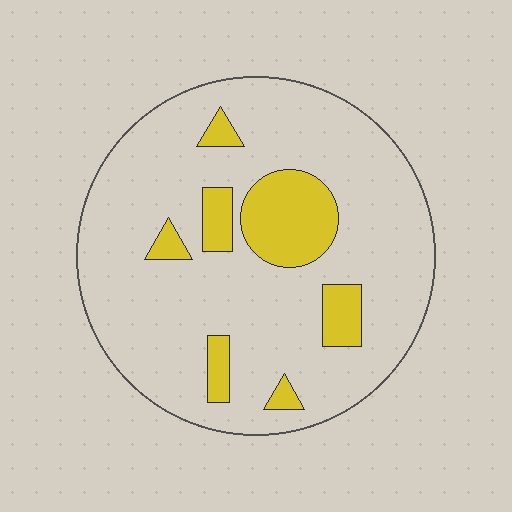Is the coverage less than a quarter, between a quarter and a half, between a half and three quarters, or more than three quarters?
Less than a quarter.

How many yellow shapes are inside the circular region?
7.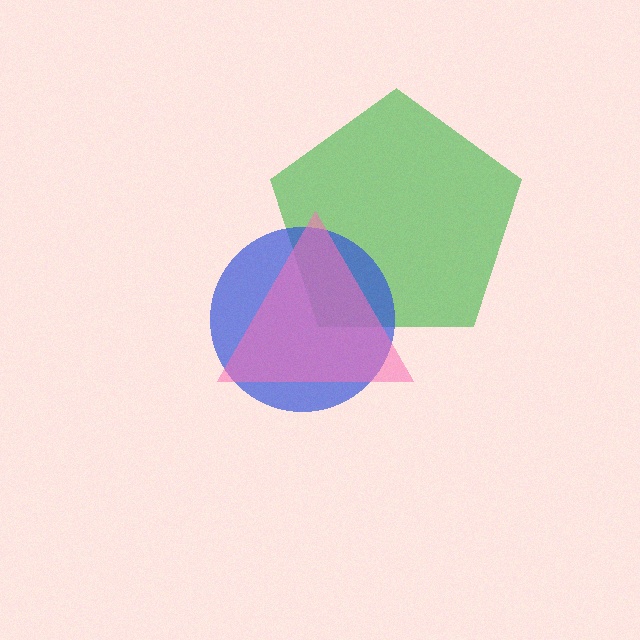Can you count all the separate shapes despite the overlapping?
Yes, there are 3 separate shapes.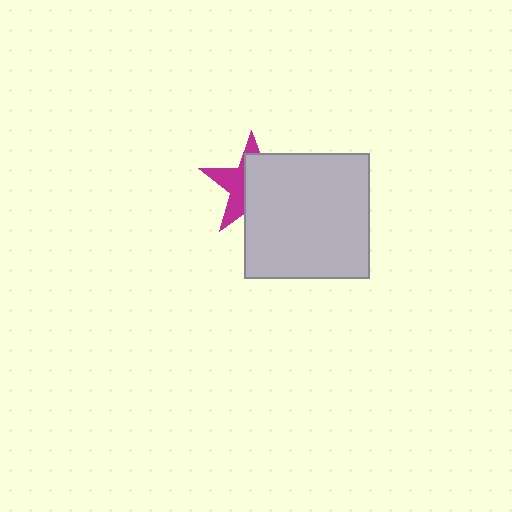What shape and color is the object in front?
The object in front is a light gray square.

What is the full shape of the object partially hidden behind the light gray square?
The partially hidden object is a magenta star.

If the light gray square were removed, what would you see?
You would see the complete magenta star.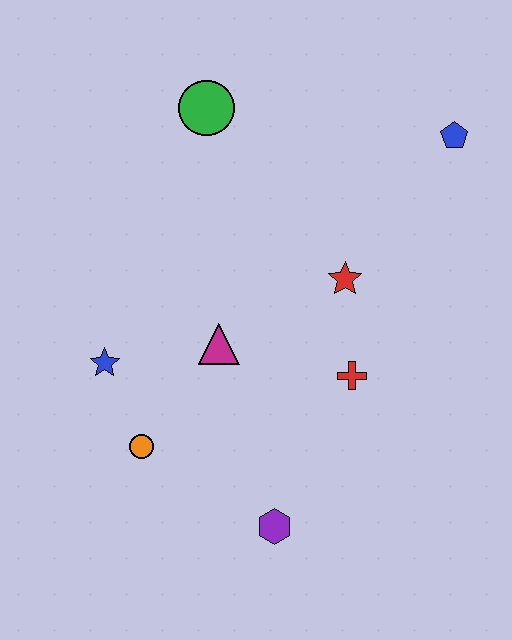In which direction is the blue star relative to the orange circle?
The blue star is above the orange circle.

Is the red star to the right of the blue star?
Yes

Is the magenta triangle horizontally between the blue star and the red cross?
Yes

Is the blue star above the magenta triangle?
No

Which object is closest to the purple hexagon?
The orange circle is closest to the purple hexagon.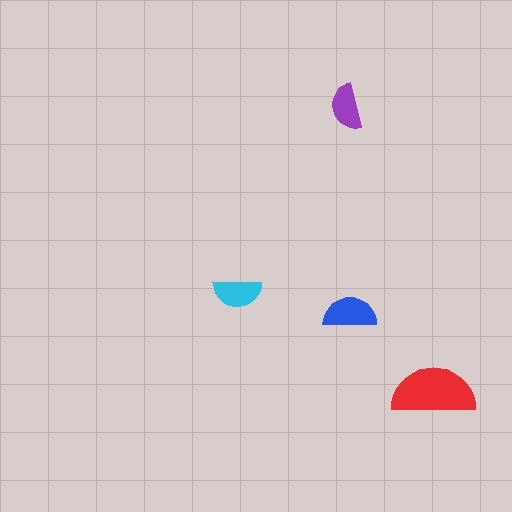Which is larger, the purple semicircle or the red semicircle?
The red one.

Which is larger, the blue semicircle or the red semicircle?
The red one.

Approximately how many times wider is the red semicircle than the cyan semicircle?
About 1.5 times wider.